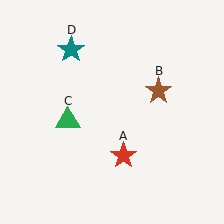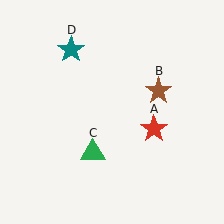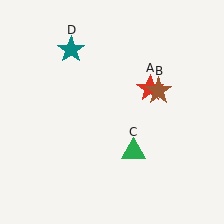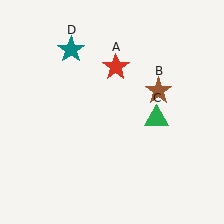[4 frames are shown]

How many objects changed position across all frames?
2 objects changed position: red star (object A), green triangle (object C).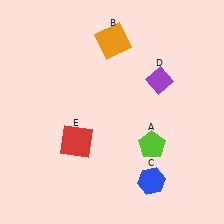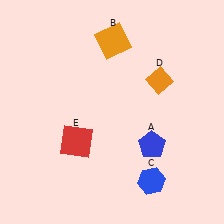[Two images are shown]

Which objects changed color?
A changed from lime to blue. D changed from purple to orange.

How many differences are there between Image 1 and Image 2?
There are 2 differences between the two images.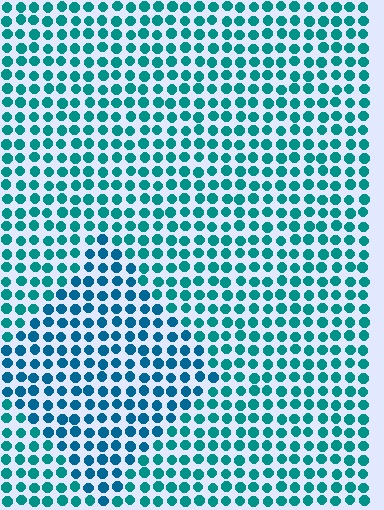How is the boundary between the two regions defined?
The boundary is defined purely by a slight shift in hue (about 23 degrees). Spacing, size, and orientation are identical on both sides.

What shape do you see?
I see a diamond.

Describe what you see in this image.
The image is filled with small teal elements in a uniform arrangement. A diamond-shaped region is visible where the elements are tinted to a slightly different hue, forming a subtle color boundary.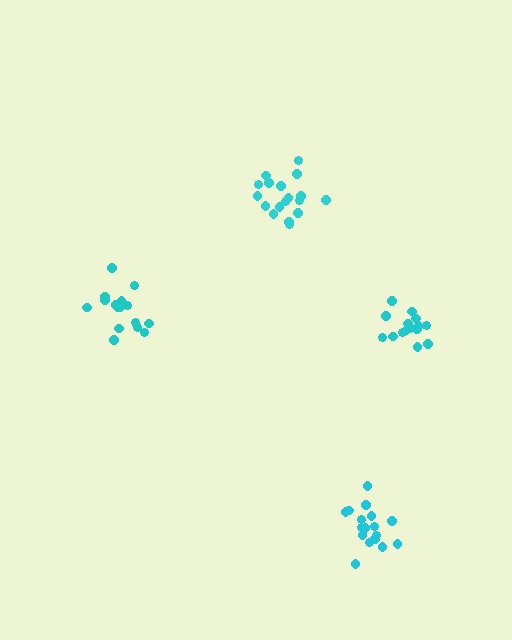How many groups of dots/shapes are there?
There are 4 groups.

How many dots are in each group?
Group 1: 17 dots, Group 2: 18 dots, Group 3: 16 dots, Group 4: 15 dots (66 total).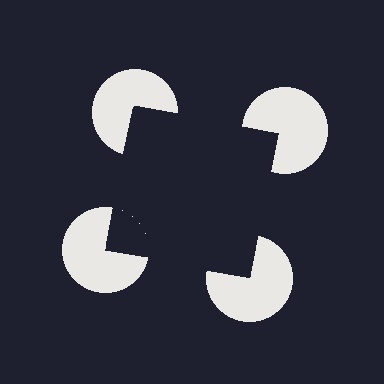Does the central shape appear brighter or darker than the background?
It typically appears slightly darker than the background, even though no actual brightness change is drawn.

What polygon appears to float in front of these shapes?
An illusory square — its edges are inferred from the aligned wedge cuts in the pac-man discs, not physically drawn.